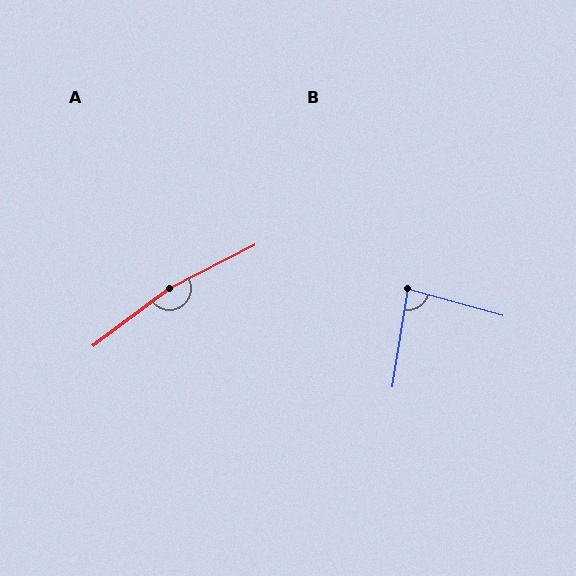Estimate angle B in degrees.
Approximately 83 degrees.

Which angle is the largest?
A, at approximately 170 degrees.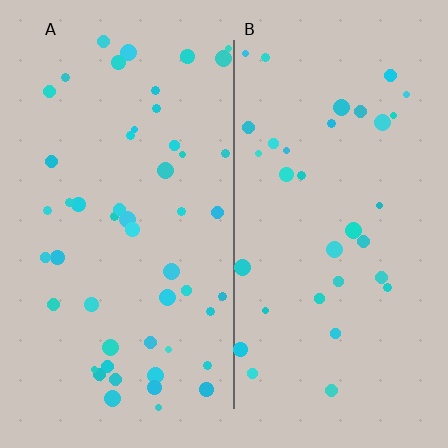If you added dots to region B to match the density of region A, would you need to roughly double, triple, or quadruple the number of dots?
Approximately double.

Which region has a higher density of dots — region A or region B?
A (the left).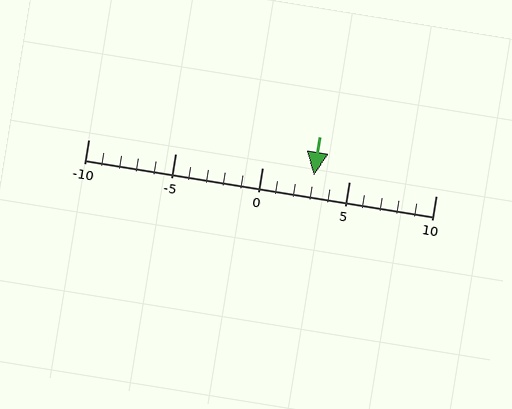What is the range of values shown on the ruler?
The ruler shows values from -10 to 10.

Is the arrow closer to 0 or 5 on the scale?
The arrow is closer to 5.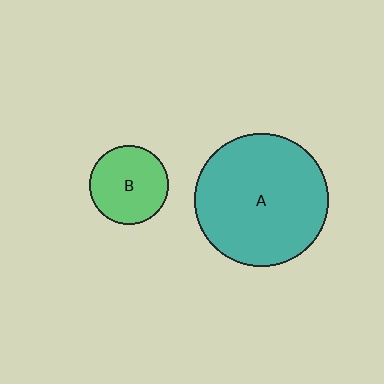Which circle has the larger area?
Circle A (teal).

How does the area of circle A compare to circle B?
Approximately 2.9 times.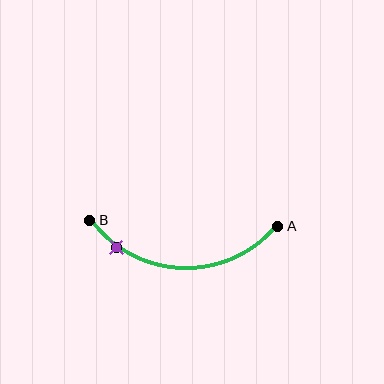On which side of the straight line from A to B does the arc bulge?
The arc bulges below the straight line connecting A and B.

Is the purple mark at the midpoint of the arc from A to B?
No. The purple mark lies on the arc but is closer to endpoint B. The arc midpoint would be at the point on the curve equidistant along the arc from both A and B.